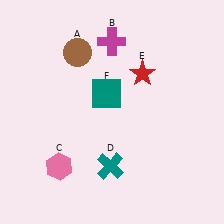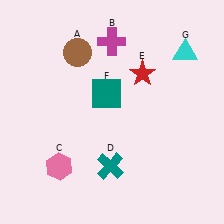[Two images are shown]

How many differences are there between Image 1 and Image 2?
There is 1 difference between the two images.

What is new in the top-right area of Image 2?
A cyan triangle (G) was added in the top-right area of Image 2.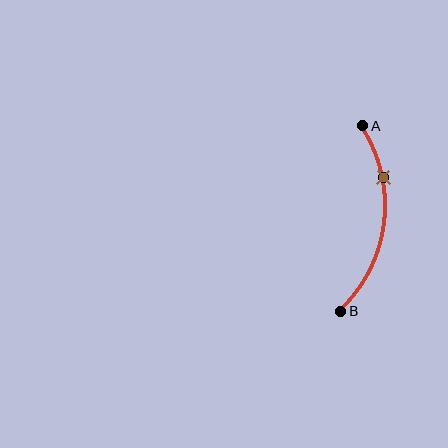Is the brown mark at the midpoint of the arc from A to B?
No. The brown mark lies on the arc but is closer to endpoint A. The arc midpoint would be at the point on the curve equidistant along the arc from both A and B.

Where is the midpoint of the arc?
The arc midpoint is the point on the curve farthest from the straight line joining A and B. It sits to the right of that line.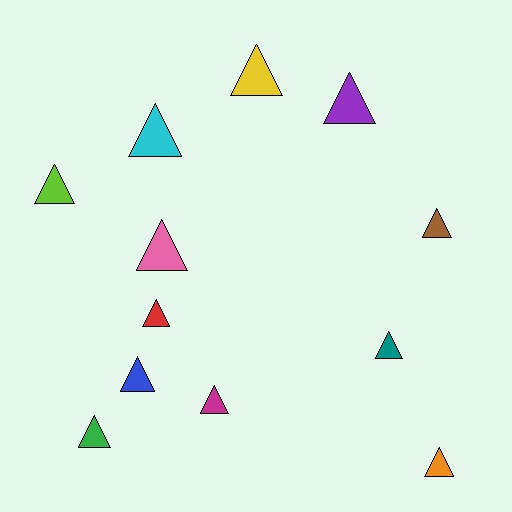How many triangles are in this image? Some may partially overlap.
There are 12 triangles.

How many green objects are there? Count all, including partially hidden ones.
There is 1 green object.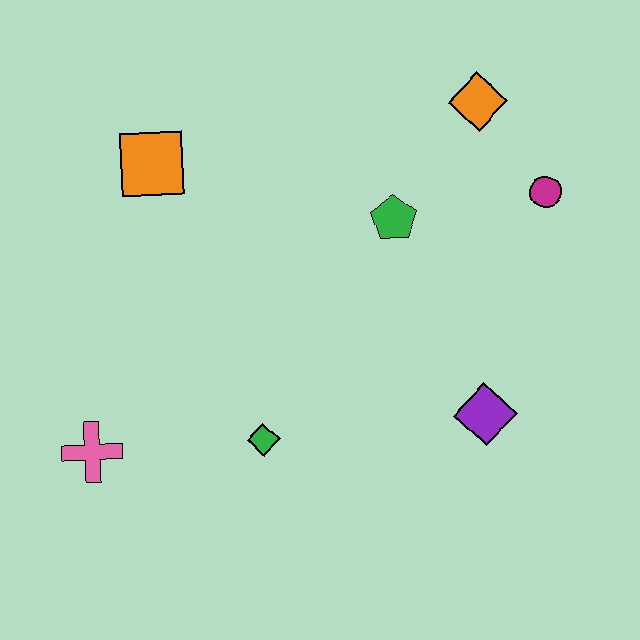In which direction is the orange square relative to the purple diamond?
The orange square is to the left of the purple diamond.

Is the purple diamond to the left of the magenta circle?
Yes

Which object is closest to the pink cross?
The green diamond is closest to the pink cross.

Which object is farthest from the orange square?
The purple diamond is farthest from the orange square.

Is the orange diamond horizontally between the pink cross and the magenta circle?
Yes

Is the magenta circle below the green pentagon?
No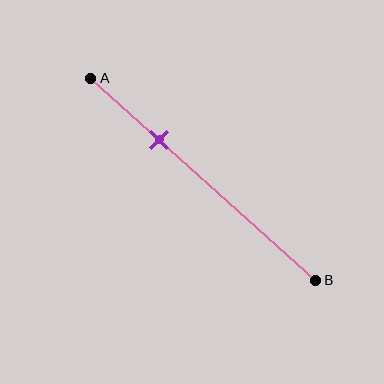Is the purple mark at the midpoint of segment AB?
No, the mark is at about 30% from A, not at the 50% midpoint.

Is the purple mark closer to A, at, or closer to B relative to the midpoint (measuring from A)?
The purple mark is closer to point A than the midpoint of segment AB.